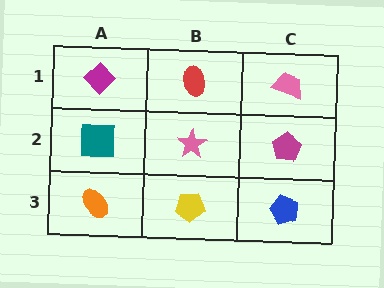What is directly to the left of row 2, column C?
A pink star.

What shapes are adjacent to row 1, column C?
A magenta pentagon (row 2, column C), a red ellipse (row 1, column B).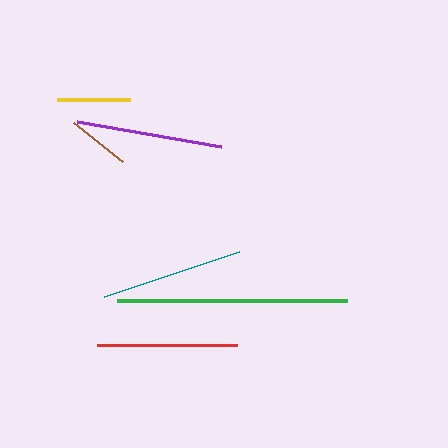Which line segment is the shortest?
The brown line is the shortest at approximately 63 pixels.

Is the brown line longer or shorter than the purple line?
The purple line is longer than the brown line.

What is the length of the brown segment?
The brown segment is approximately 63 pixels long.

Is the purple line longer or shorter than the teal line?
The purple line is longer than the teal line.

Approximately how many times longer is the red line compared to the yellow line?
The red line is approximately 1.9 times the length of the yellow line.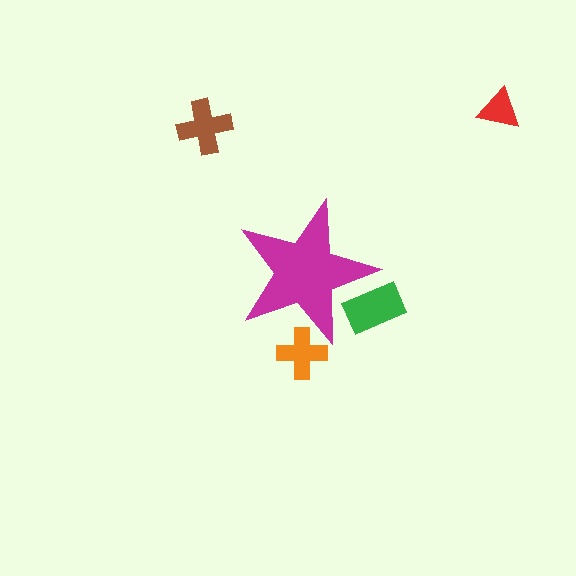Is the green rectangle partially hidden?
Yes, the green rectangle is partially hidden behind the magenta star.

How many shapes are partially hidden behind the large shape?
2 shapes are partially hidden.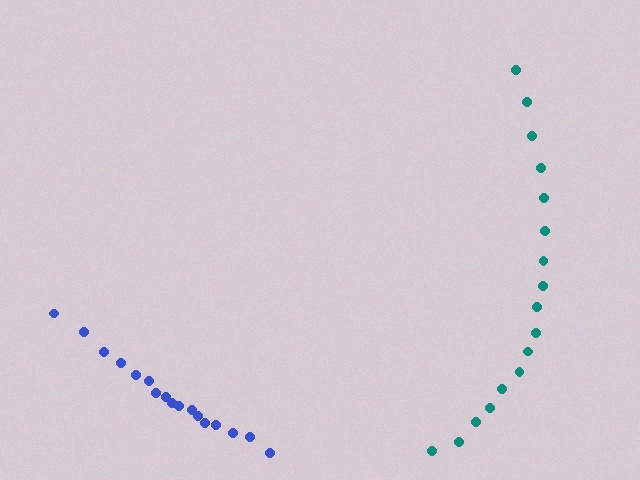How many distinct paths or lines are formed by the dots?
There are 2 distinct paths.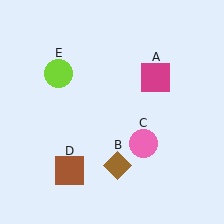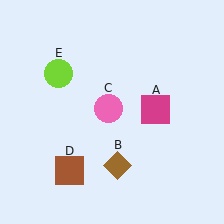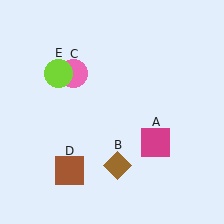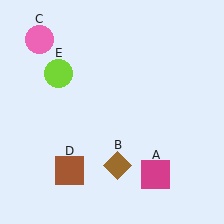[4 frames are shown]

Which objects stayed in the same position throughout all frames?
Brown diamond (object B) and brown square (object D) and lime circle (object E) remained stationary.